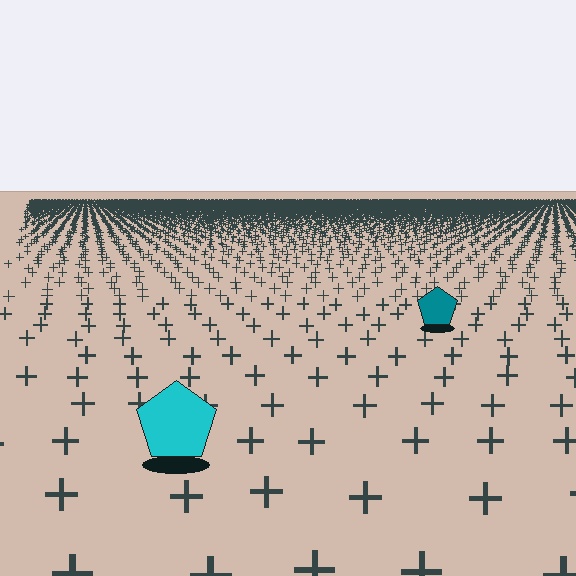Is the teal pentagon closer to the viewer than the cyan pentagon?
No. The cyan pentagon is closer — you can tell from the texture gradient: the ground texture is coarser near it.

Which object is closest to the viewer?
The cyan pentagon is closest. The texture marks near it are larger and more spread out.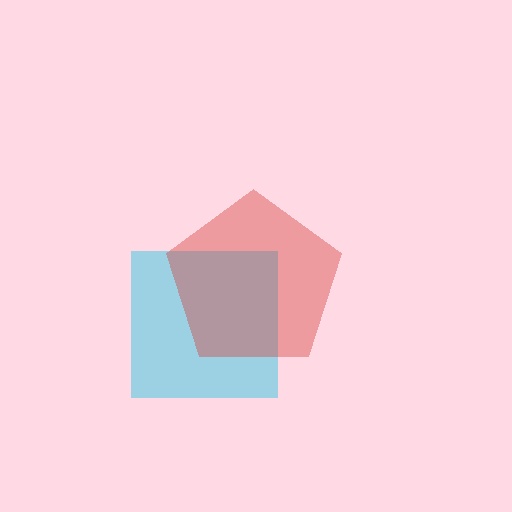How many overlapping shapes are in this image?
There are 2 overlapping shapes in the image.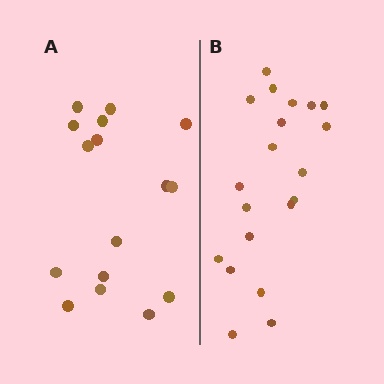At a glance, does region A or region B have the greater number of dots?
Region B (the right region) has more dots.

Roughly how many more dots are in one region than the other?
Region B has about 4 more dots than region A.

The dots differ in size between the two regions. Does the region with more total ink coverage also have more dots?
No. Region A has more total ink coverage because its dots are larger, but region B actually contains more individual dots. Total area can be misleading — the number of items is what matters here.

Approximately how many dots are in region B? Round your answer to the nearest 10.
About 20 dots.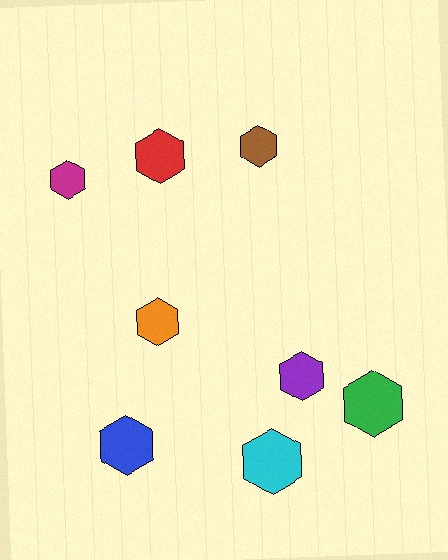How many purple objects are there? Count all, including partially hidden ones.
There is 1 purple object.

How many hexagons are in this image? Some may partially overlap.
There are 8 hexagons.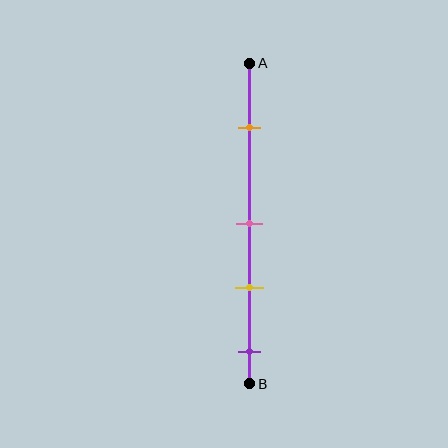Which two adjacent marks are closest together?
The pink and yellow marks are the closest adjacent pair.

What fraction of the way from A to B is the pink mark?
The pink mark is approximately 50% (0.5) of the way from A to B.